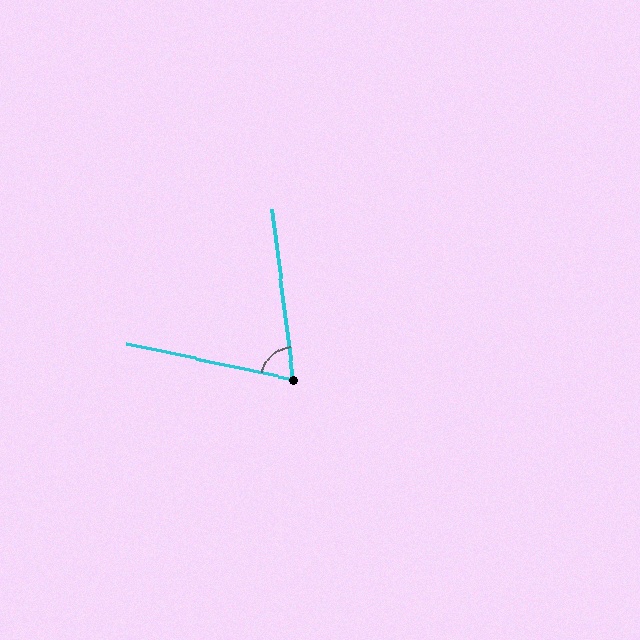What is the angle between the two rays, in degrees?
Approximately 71 degrees.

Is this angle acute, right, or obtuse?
It is acute.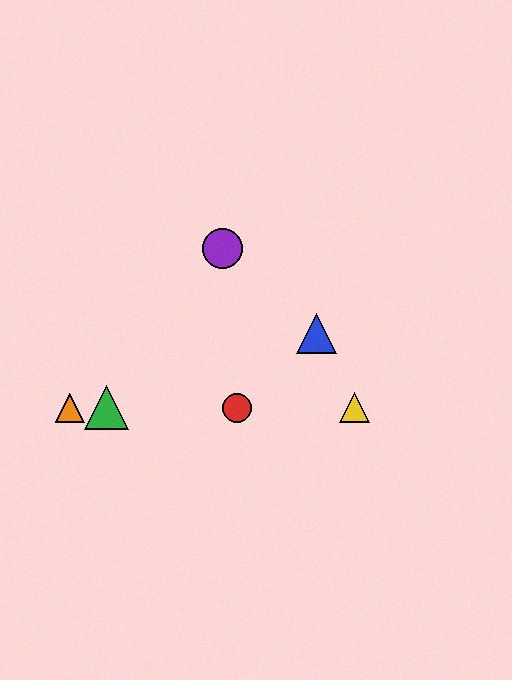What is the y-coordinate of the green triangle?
The green triangle is at y≈408.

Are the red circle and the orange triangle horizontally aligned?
Yes, both are at y≈408.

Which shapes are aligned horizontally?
The red circle, the green triangle, the yellow triangle, the orange triangle are aligned horizontally.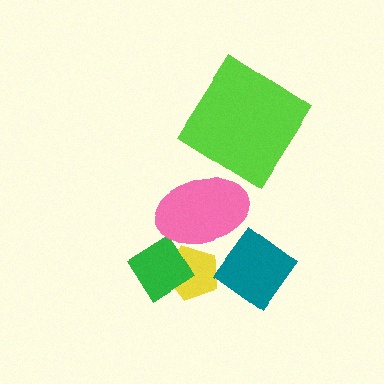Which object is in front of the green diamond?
The pink ellipse is in front of the green diamond.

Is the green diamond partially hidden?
Yes, it is partially covered by another shape.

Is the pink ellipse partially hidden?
Yes, it is partially covered by another shape.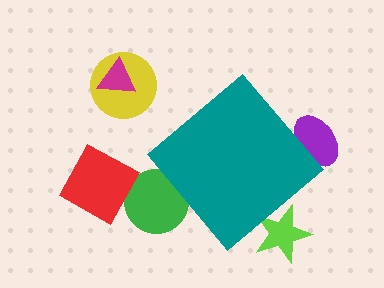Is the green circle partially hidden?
Yes, the green circle is partially hidden behind the teal diamond.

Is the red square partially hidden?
No, the red square is fully visible.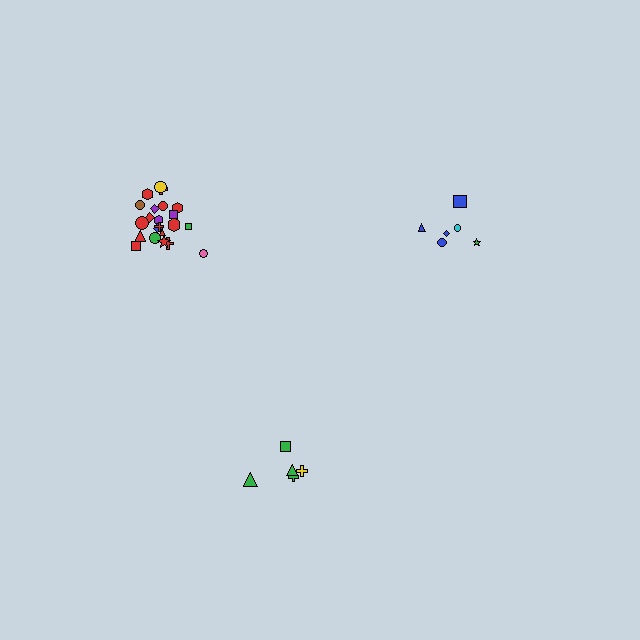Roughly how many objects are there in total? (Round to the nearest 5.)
Roughly 35 objects in total.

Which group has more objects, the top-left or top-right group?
The top-left group.